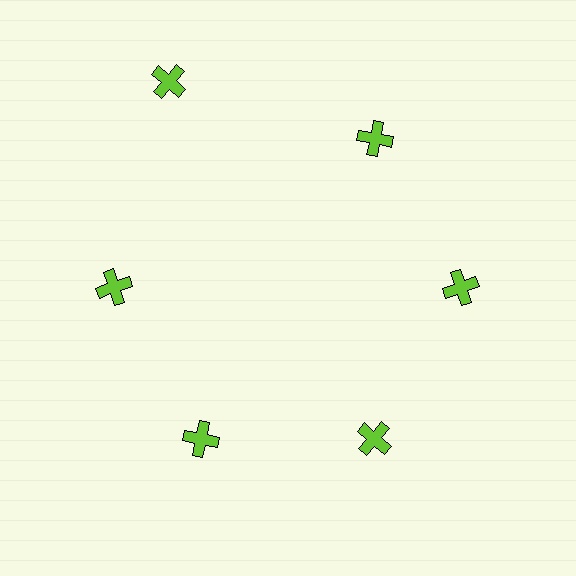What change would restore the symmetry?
The symmetry would be restored by moving it inward, back onto the ring so that all 6 crosses sit at equal angles and equal distance from the center.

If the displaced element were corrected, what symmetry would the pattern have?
It would have 6-fold rotational symmetry — the pattern would map onto itself every 60 degrees.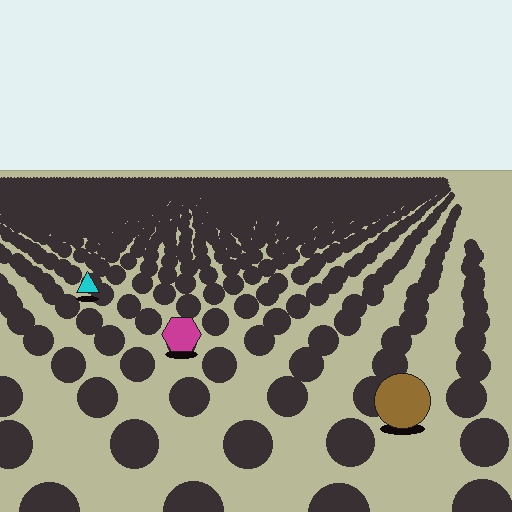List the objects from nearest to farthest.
From nearest to farthest: the brown circle, the magenta hexagon, the cyan triangle.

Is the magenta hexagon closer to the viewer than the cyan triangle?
Yes. The magenta hexagon is closer — you can tell from the texture gradient: the ground texture is coarser near it.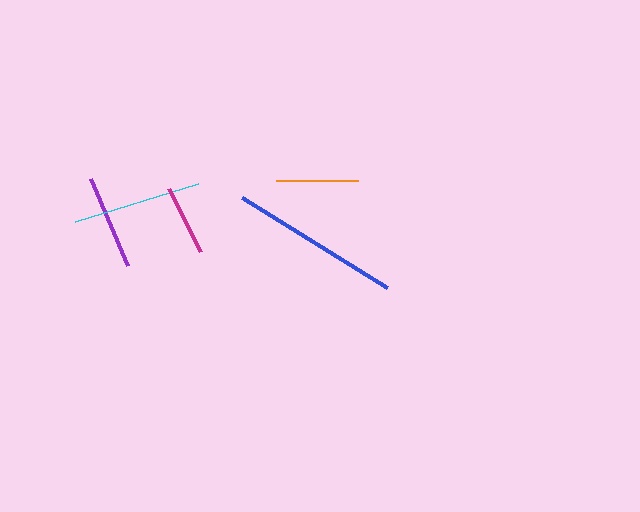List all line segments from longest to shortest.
From longest to shortest: blue, cyan, purple, orange, magenta.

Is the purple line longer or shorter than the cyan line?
The cyan line is longer than the purple line.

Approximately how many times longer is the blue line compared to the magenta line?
The blue line is approximately 2.4 times the length of the magenta line.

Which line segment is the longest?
The blue line is the longest at approximately 171 pixels.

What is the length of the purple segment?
The purple segment is approximately 95 pixels long.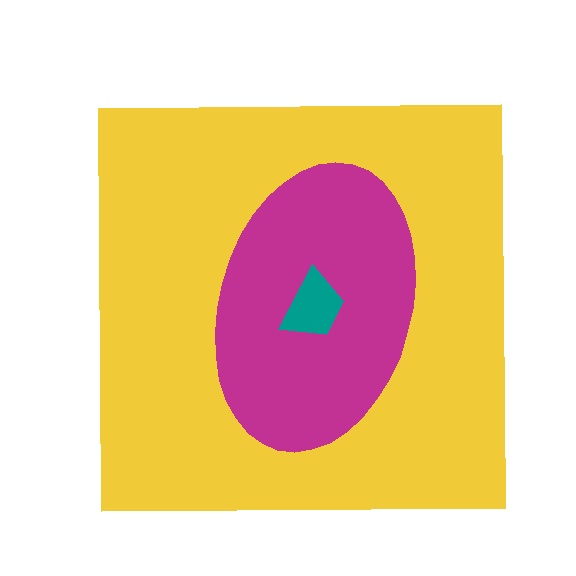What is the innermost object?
The teal trapezoid.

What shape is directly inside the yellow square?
The magenta ellipse.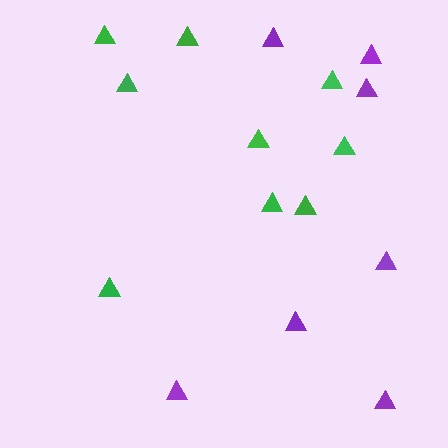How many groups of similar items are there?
There are 2 groups: one group of green triangles (9) and one group of purple triangles (7).